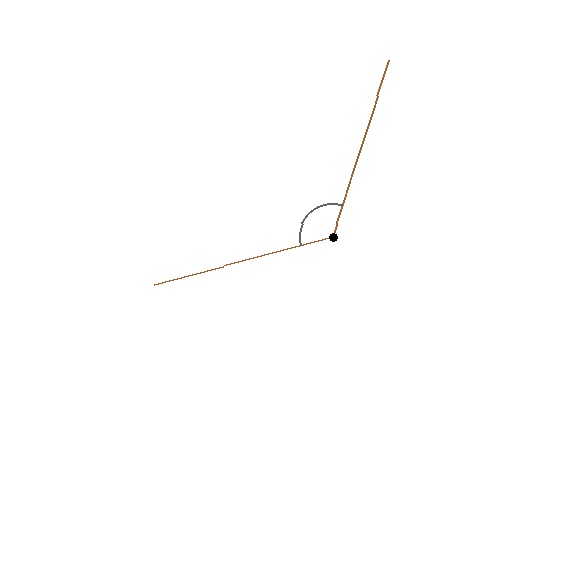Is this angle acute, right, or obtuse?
It is obtuse.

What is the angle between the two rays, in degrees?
Approximately 123 degrees.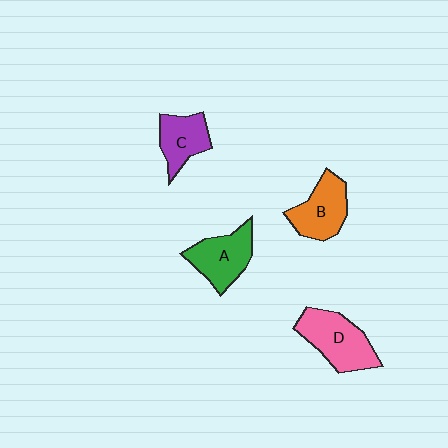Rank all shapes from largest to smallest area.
From largest to smallest: D (pink), A (green), B (orange), C (purple).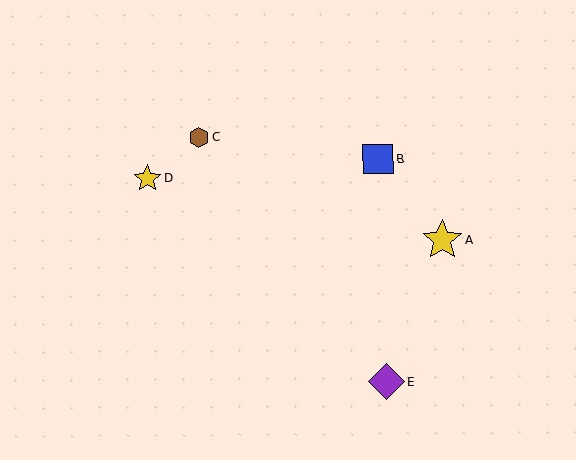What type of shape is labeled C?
Shape C is a brown hexagon.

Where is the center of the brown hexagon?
The center of the brown hexagon is at (199, 137).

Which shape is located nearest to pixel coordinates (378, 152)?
The blue square (labeled B) at (378, 159) is nearest to that location.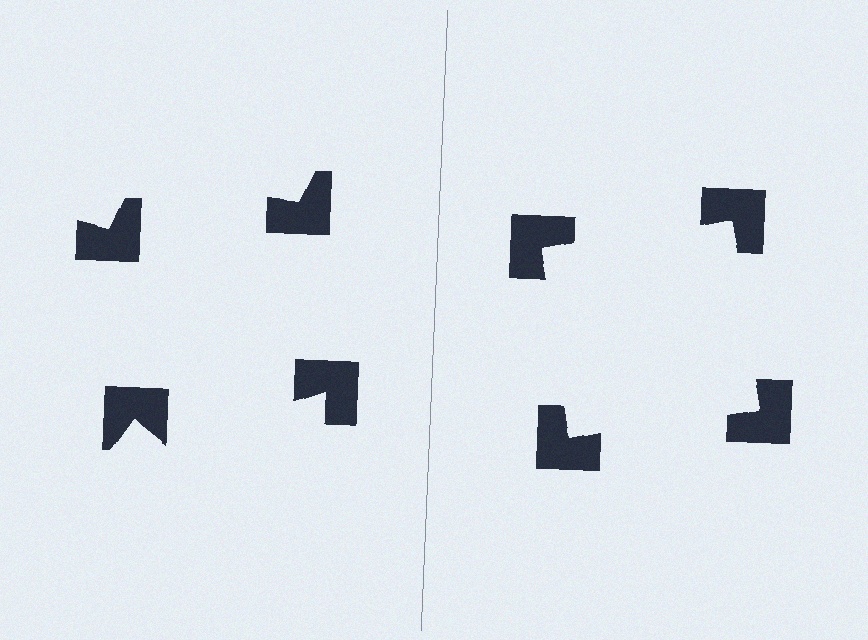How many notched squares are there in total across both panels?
8 — 4 on each side.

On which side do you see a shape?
An illusory square appears on the right side. On the left side the wedge cuts are rotated, so no coherent shape forms.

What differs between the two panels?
The notched squares are positioned identically on both sides; only the wedge orientations differ. On the right they align to a square; on the left they are misaligned.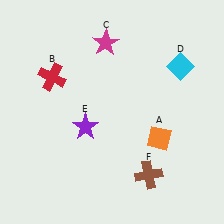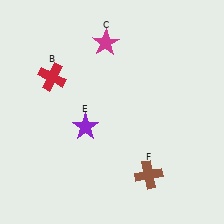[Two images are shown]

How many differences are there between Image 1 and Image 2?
There are 2 differences between the two images.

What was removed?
The orange diamond (A), the cyan diamond (D) were removed in Image 2.